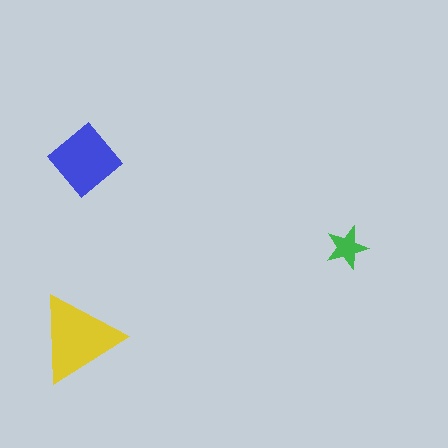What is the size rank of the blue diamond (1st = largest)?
2nd.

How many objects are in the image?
There are 3 objects in the image.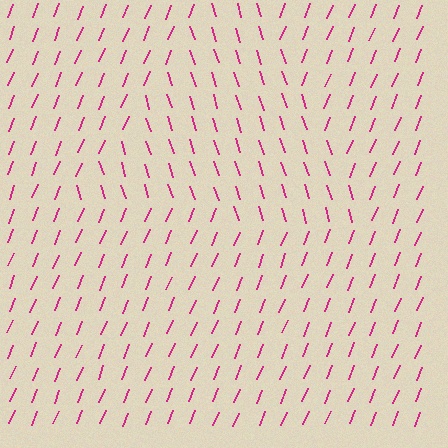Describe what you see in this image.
The image is filled with small magenta line segments. A triangle region in the image has lines oriented differently from the surrounding lines, creating a visible texture boundary.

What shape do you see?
I see a triangle.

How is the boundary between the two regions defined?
The boundary is defined purely by a change in line orientation (approximately 40 degrees difference). All lines are the same color and thickness.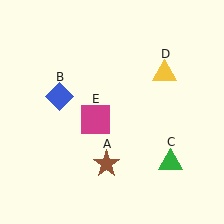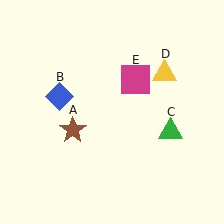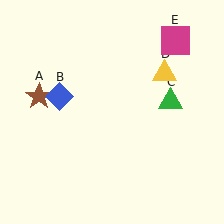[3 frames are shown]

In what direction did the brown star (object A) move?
The brown star (object A) moved up and to the left.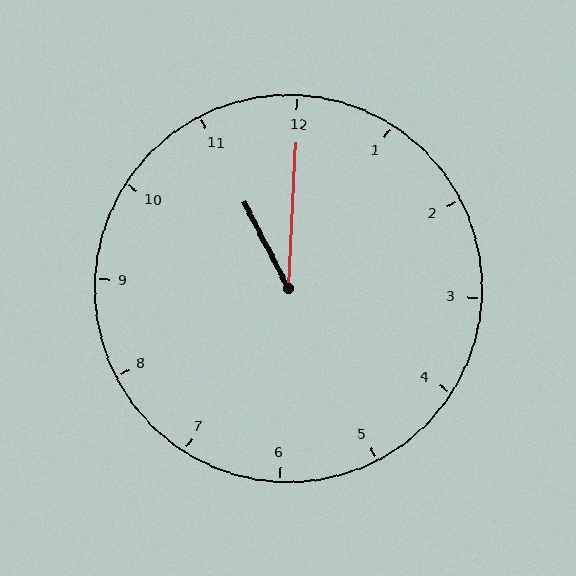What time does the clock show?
11:00.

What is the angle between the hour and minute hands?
Approximately 30 degrees.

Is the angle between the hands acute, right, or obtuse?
It is acute.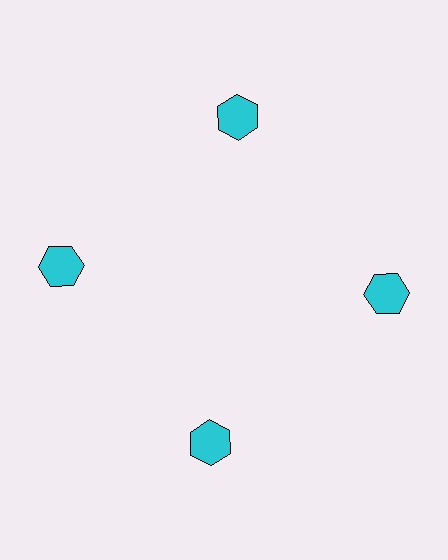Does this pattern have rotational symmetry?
Yes, this pattern has 4-fold rotational symmetry. It looks the same after rotating 90 degrees around the center.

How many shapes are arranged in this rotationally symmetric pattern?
There are 4 shapes, arranged in 4 groups of 1.